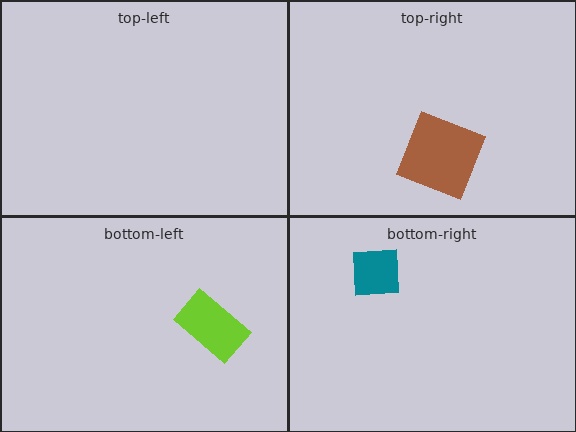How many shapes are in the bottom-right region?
1.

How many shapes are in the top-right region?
1.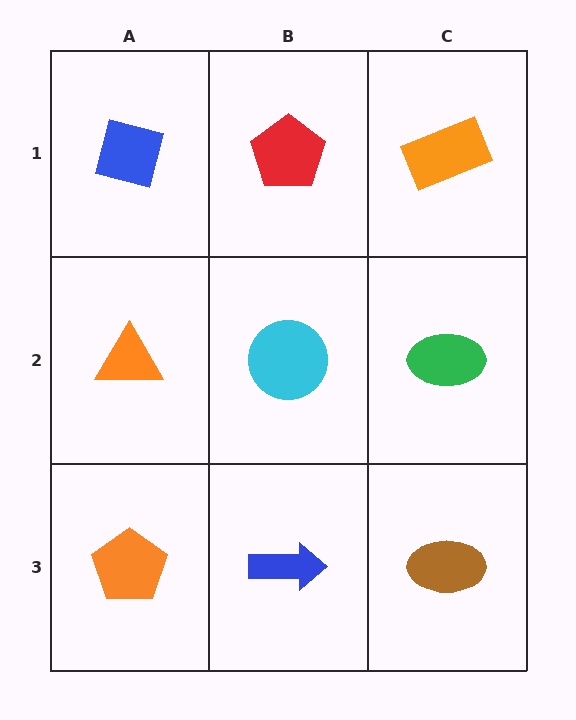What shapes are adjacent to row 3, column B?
A cyan circle (row 2, column B), an orange pentagon (row 3, column A), a brown ellipse (row 3, column C).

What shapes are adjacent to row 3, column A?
An orange triangle (row 2, column A), a blue arrow (row 3, column B).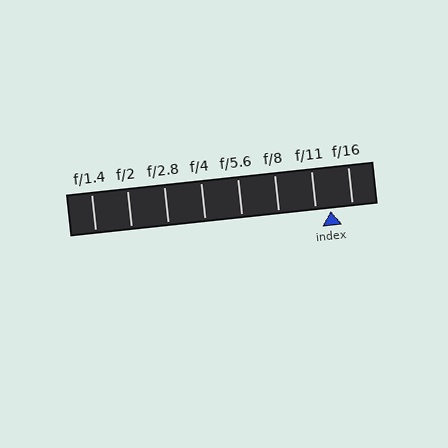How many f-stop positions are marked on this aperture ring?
There are 8 f-stop positions marked.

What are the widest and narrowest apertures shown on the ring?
The widest aperture shown is f/1.4 and the narrowest is f/16.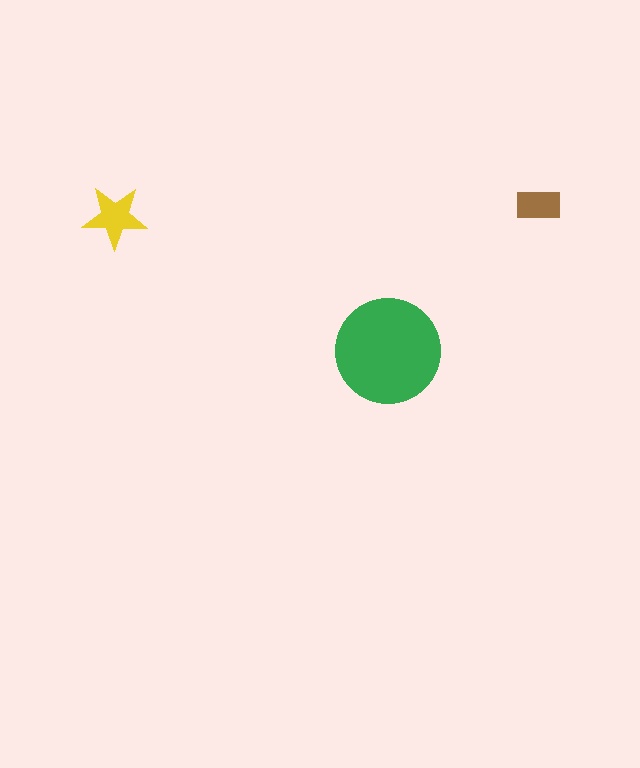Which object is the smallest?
The brown rectangle.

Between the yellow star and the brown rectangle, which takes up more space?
The yellow star.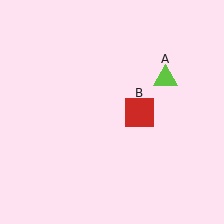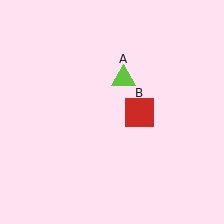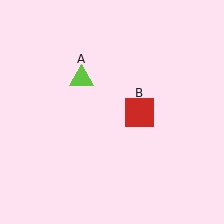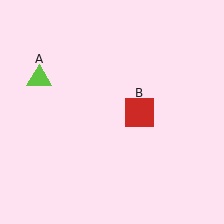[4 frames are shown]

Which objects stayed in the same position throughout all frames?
Red square (object B) remained stationary.